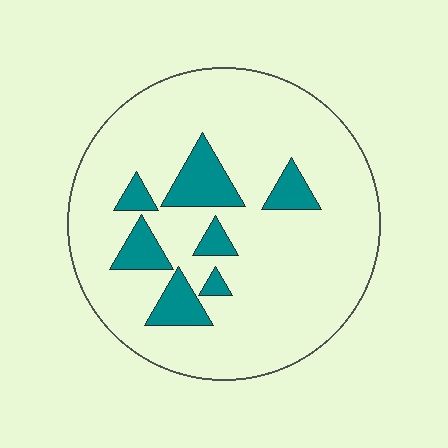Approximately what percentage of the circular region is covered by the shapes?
Approximately 15%.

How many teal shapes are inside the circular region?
7.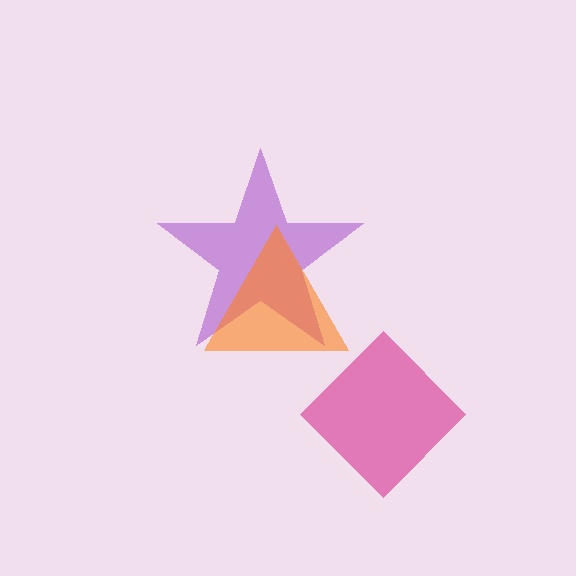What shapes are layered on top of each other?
The layered shapes are: a magenta diamond, a purple star, an orange triangle.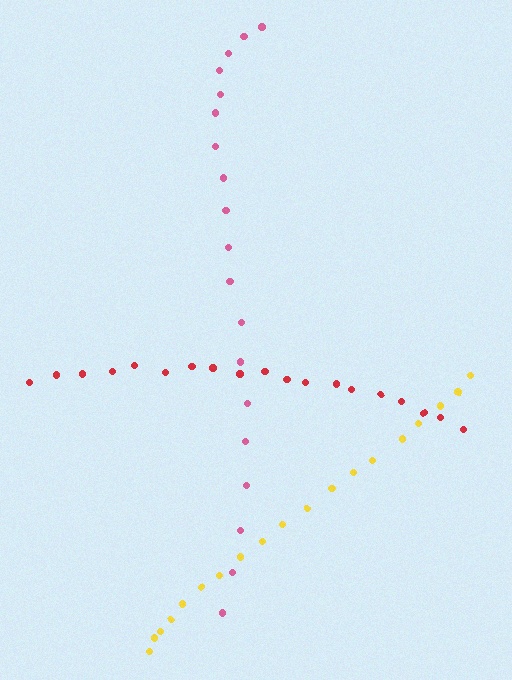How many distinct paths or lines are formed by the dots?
There are 3 distinct paths.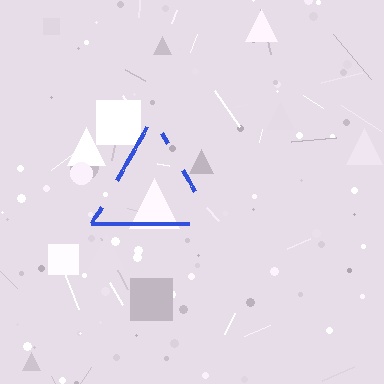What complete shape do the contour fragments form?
The contour fragments form a triangle.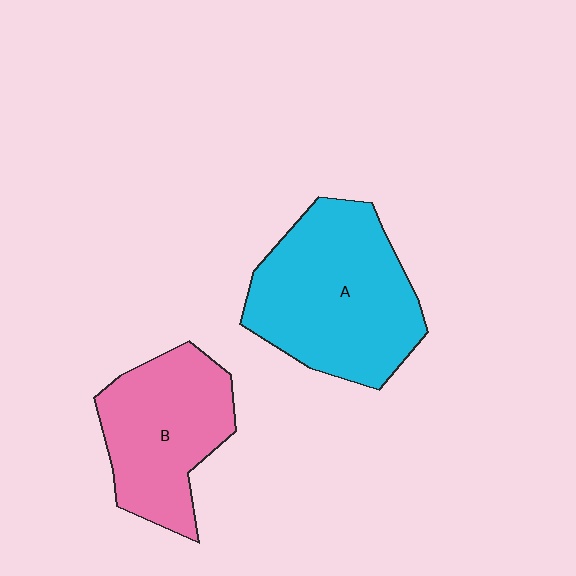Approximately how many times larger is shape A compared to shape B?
Approximately 1.3 times.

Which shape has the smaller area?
Shape B (pink).